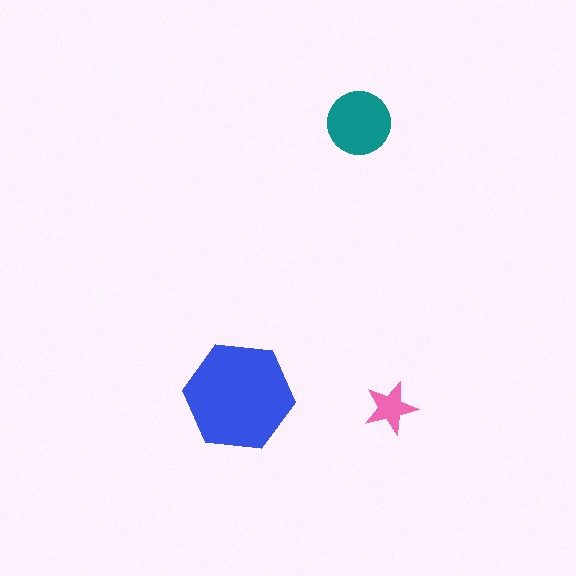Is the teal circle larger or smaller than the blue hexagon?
Smaller.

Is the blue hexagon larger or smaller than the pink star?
Larger.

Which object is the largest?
The blue hexagon.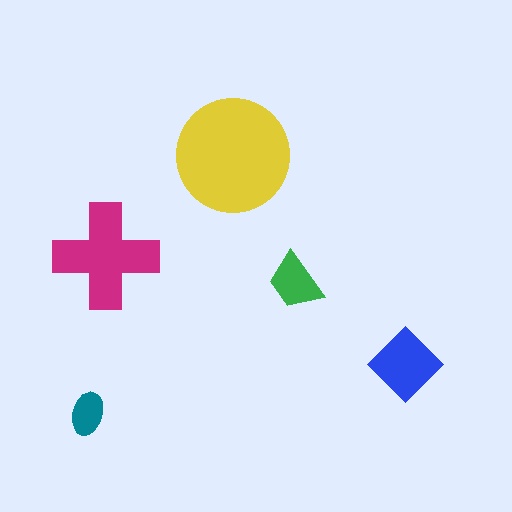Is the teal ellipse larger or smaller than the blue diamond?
Smaller.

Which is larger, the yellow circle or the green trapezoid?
The yellow circle.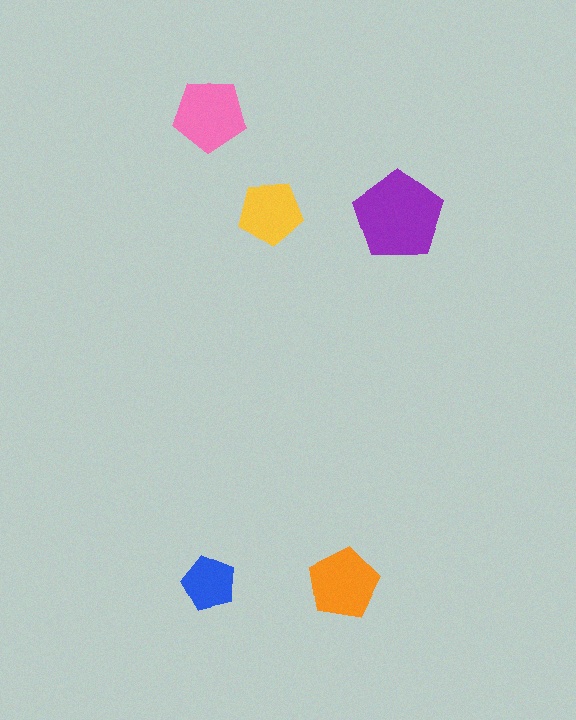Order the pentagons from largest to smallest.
the purple one, the pink one, the orange one, the yellow one, the blue one.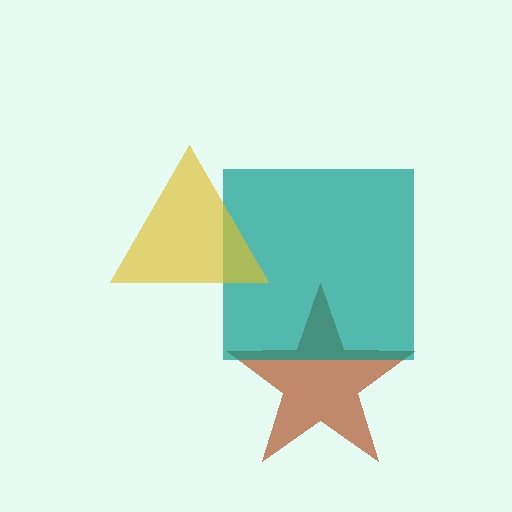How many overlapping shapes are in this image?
There are 3 overlapping shapes in the image.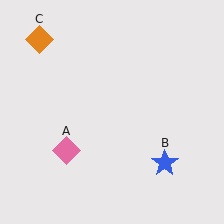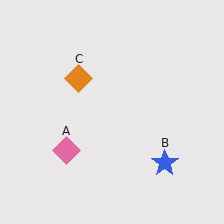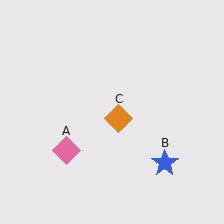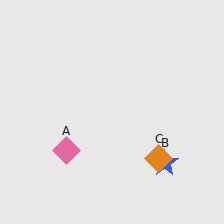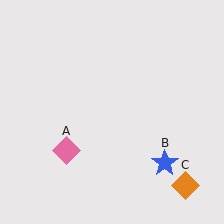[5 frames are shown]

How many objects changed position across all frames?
1 object changed position: orange diamond (object C).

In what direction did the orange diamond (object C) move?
The orange diamond (object C) moved down and to the right.